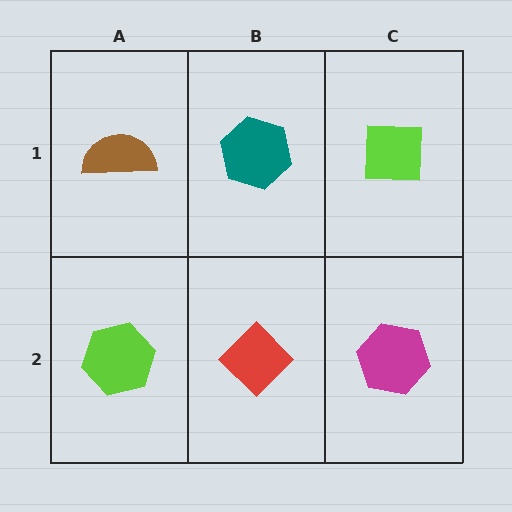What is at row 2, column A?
A lime hexagon.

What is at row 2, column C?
A magenta hexagon.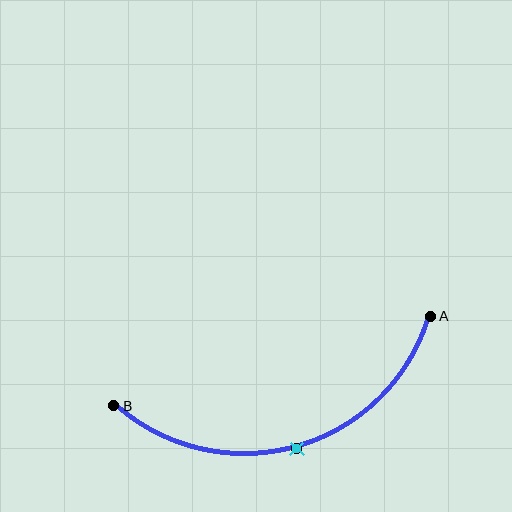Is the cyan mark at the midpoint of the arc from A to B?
Yes. The cyan mark lies on the arc at equal arc-length from both A and B — it is the arc midpoint.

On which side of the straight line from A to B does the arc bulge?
The arc bulges below the straight line connecting A and B.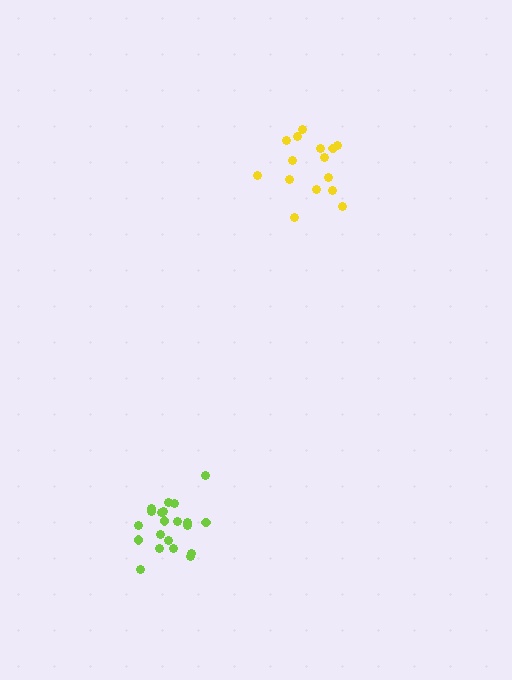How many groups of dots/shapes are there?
There are 2 groups.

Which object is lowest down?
The lime cluster is bottommost.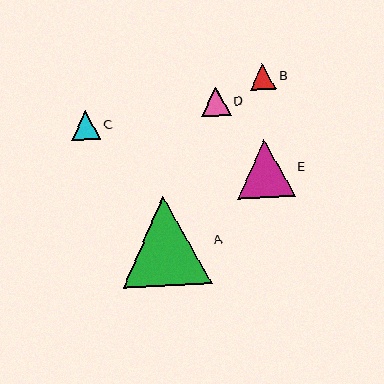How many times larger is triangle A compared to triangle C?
Triangle A is approximately 3.1 times the size of triangle C.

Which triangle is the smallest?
Triangle B is the smallest with a size of approximately 26 pixels.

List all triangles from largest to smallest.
From largest to smallest: A, E, D, C, B.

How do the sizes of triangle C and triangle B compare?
Triangle C and triangle B are approximately the same size.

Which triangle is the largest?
Triangle A is the largest with a size of approximately 90 pixels.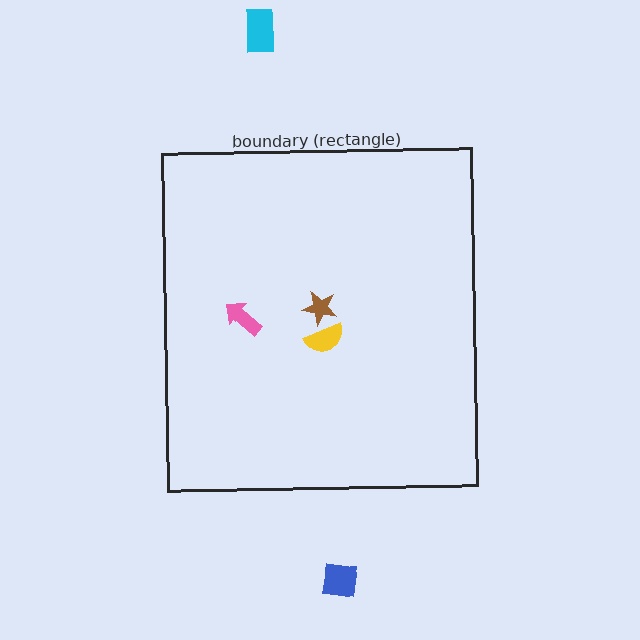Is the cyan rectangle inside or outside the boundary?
Outside.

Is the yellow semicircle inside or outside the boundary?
Inside.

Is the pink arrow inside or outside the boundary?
Inside.